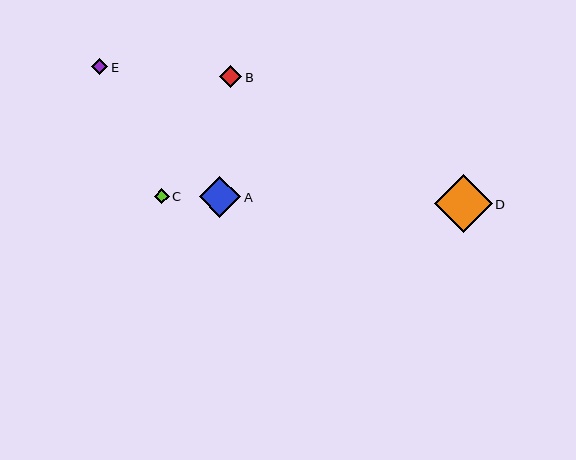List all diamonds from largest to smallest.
From largest to smallest: D, A, B, E, C.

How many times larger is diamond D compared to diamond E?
Diamond D is approximately 3.6 times the size of diamond E.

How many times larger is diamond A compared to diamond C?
Diamond A is approximately 2.7 times the size of diamond C.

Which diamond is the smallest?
Diamond C is the smallest with a size of approximately 15 pixels.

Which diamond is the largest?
Diamond D is the largest with a size of approximately 58 pixels.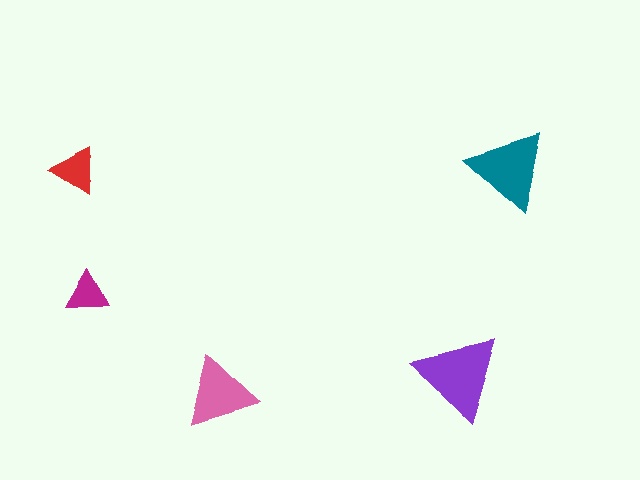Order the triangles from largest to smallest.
the purple one, the teal one, the pink one, the red one, the magenta one.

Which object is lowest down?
The pink triangle is bottommost.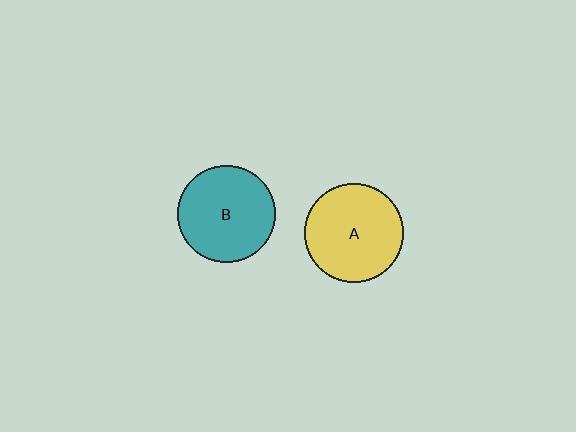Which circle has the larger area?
Circle A (yellow).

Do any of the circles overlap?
No, none of the circles overlap.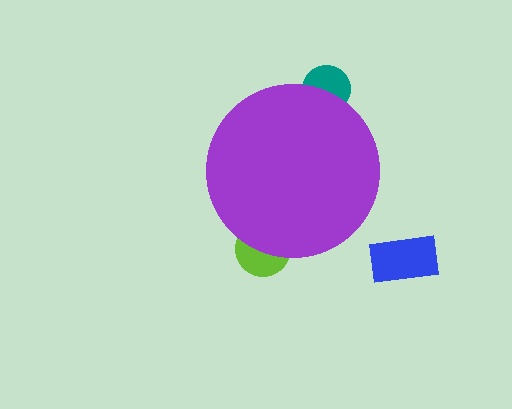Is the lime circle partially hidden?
Yes, the lime circle is partially hidden behind the purple circle.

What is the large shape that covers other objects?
A purple circle.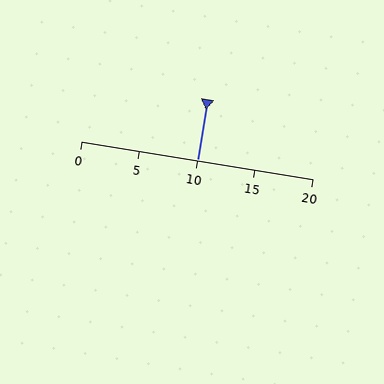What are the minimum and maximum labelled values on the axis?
The axis runs from 0 to 20.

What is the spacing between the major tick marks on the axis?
The major ticks are spaced 5 apart.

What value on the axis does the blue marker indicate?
The marker indicates approximately 10.